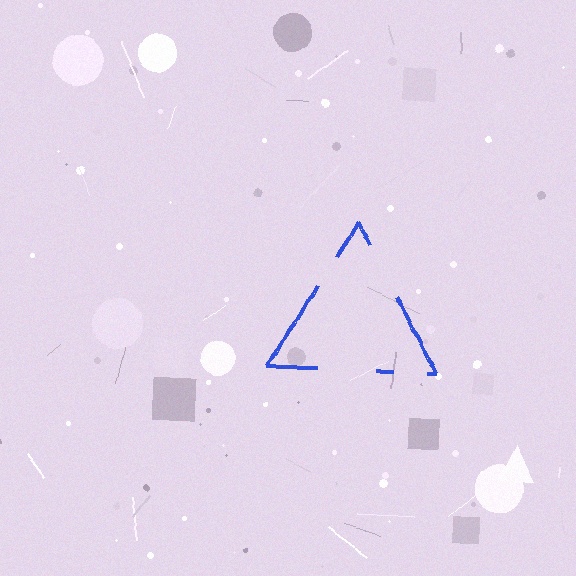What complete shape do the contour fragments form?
The contour fragments form a triangle.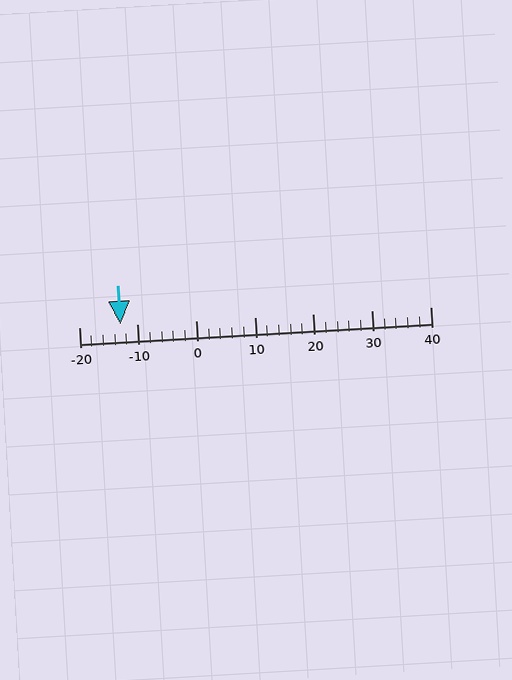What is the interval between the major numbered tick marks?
The major tick marks are spaced 10 units apart.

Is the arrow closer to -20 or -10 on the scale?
The arrow is closer to -10.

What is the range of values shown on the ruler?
The ruler shows values from -20 to 40.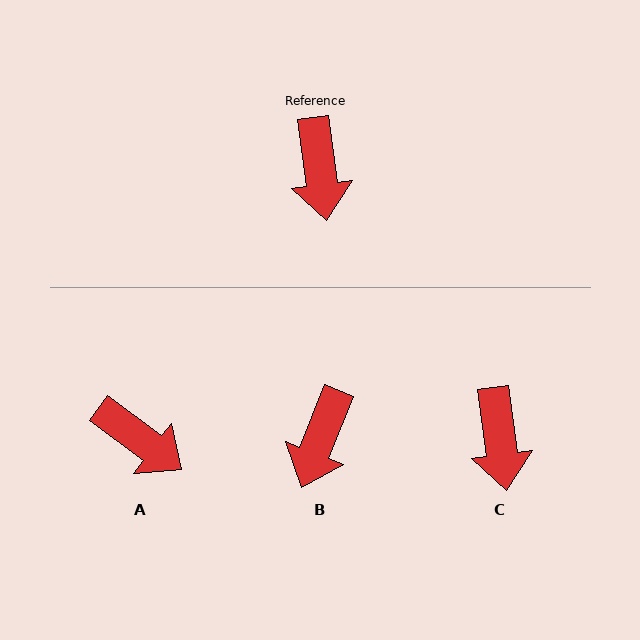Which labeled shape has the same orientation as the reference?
C.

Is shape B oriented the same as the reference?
No, it is off by about 29 degrees.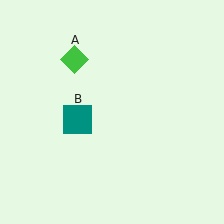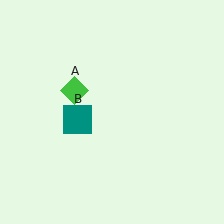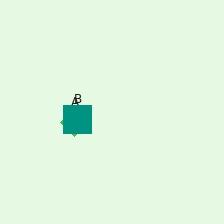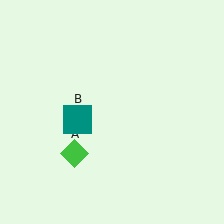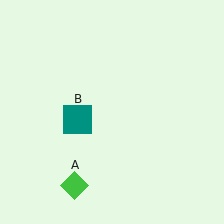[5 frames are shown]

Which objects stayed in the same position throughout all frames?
Teal square (object B) remained stationary.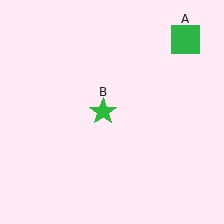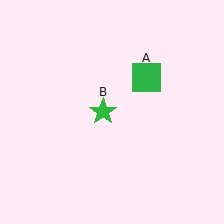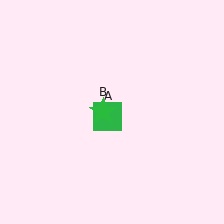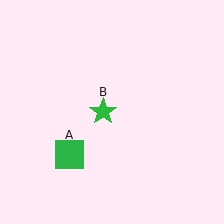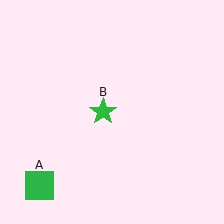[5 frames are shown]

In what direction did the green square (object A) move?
The green square (object A) moved down and to the left.